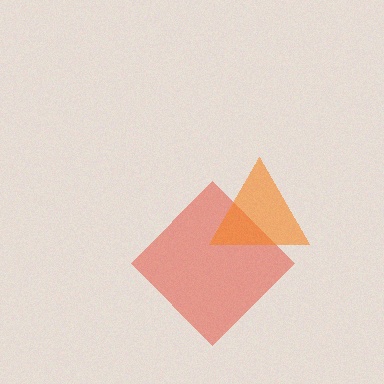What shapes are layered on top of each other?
The layered shapes are: a red diamond, an orange triangle.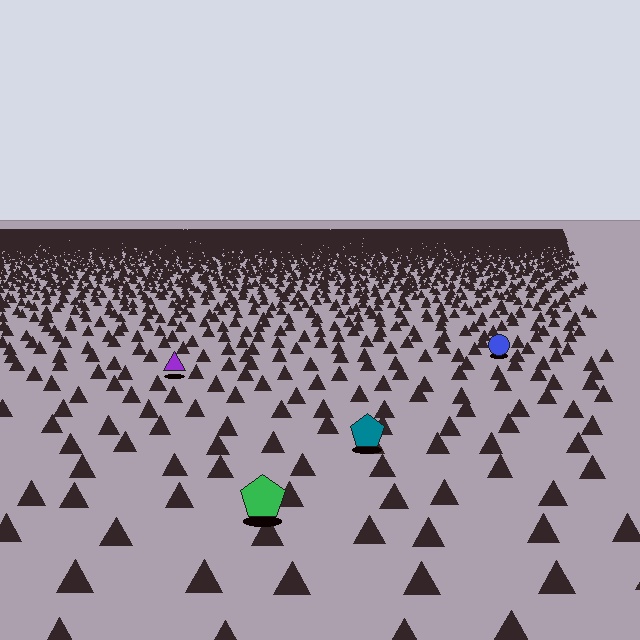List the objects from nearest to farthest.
From nearest to farthest: the green pentagon, the teal pentagon, the purple triangle, the blue circle.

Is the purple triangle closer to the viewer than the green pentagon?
No. The green pentagon is closer — you can tell from the texture gradient: the ground texture is coarser near it.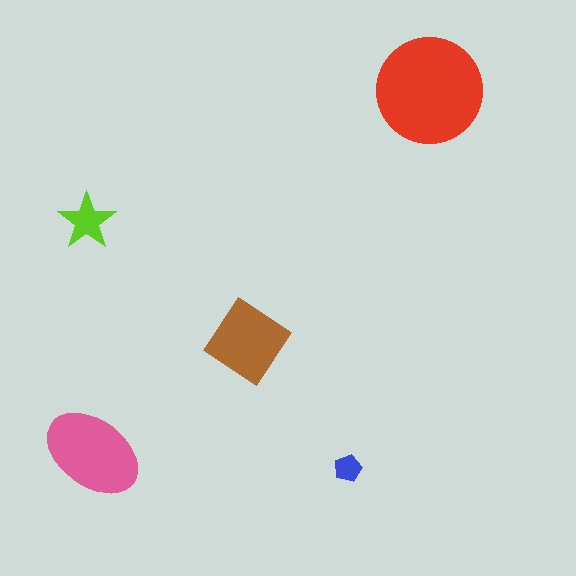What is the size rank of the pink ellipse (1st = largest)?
2nd.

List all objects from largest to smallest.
The red circle, the pink ellipse, the brown diamond, the lime star, the blue pentagon.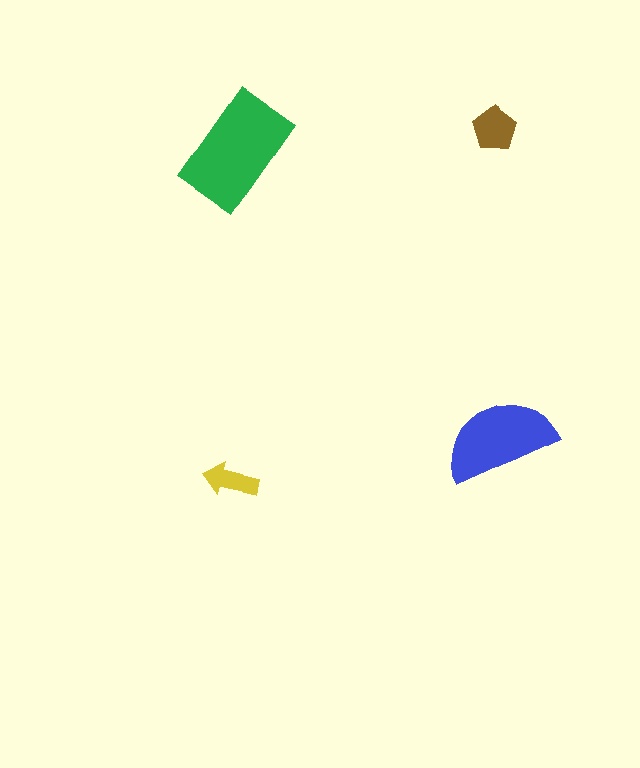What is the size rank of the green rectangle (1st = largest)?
1st.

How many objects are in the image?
There are 4 objects in the image.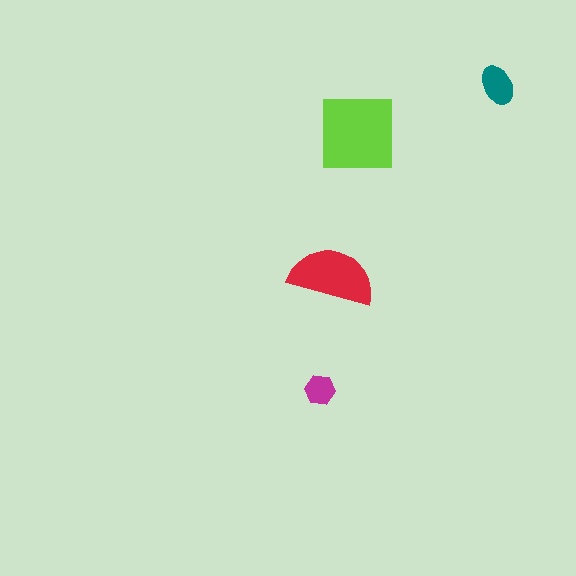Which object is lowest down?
The magenta hexagon is bottommost.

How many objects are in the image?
There are 4 objects in the image.